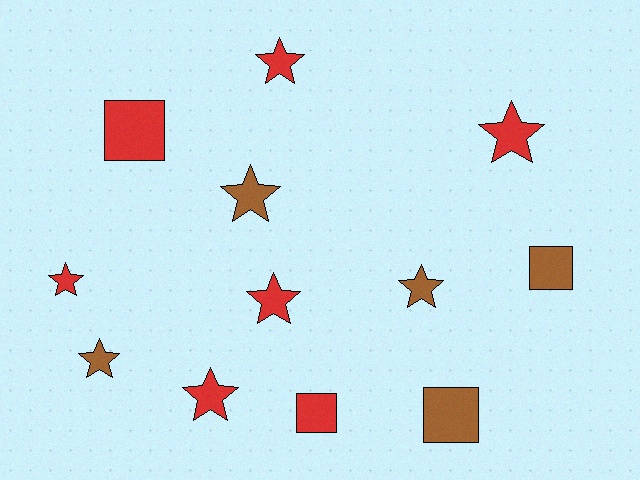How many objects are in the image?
There are 12 objects.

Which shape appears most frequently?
Star, with 8 objects.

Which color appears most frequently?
Red, with 7 objects.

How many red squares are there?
There are 2 red squares.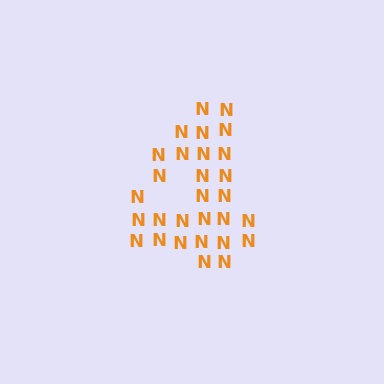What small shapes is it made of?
It is made of small letter N's.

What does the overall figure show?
The overall figure shows the digit 4.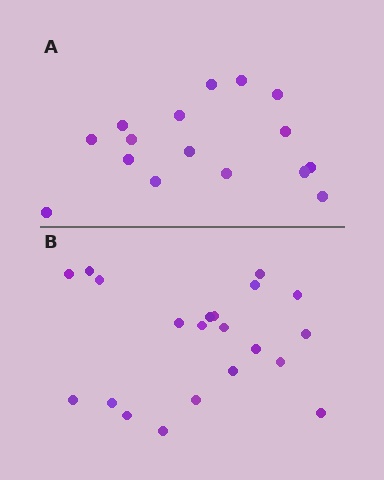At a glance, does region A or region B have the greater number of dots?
Region B (the bottom region) has more dots.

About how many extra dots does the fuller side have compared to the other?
Region B has about 5 more dots than region A.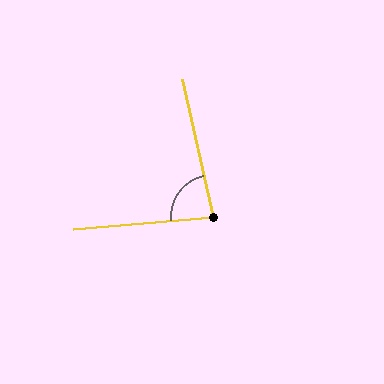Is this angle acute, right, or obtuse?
It is acute.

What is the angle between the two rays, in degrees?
Approximately 83 degrees.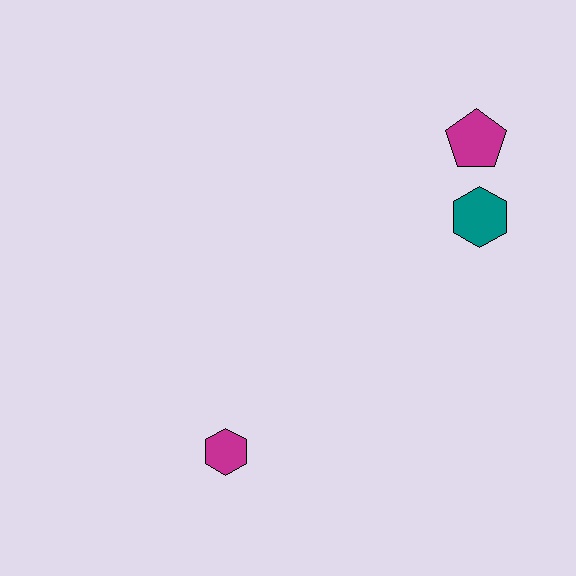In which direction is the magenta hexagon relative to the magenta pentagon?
The magenta hexagon is below the magenta pentagon.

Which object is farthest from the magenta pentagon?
The magenta hexagon is farthest from the magenta pentagon.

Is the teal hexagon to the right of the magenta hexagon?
Yes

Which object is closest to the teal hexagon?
The magenta pentagon is closest to the teal hexagon.